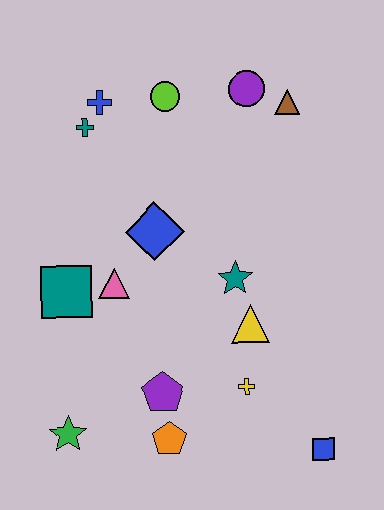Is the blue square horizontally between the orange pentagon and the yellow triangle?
No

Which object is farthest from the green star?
The brown triangle is farthest from the green star.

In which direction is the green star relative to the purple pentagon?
The green star is to the left of the purple pentagon.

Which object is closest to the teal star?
The yellow triangle is closest to the teal star.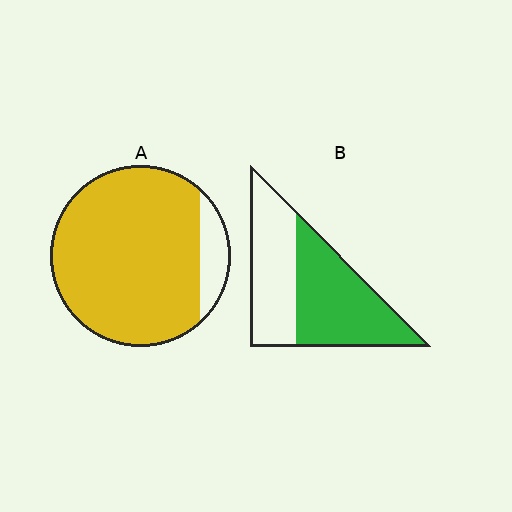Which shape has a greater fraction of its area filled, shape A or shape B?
Shape A.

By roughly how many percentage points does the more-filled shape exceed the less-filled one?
By roughly 35 percentage points (A over B).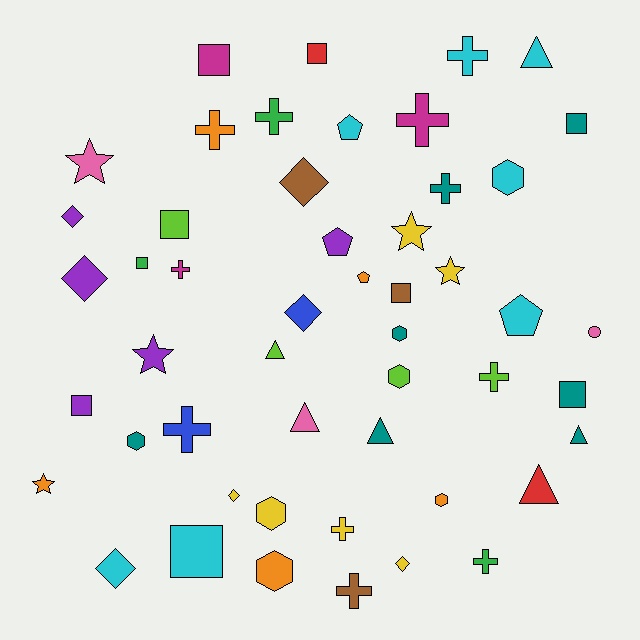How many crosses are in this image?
There are 11 crosses.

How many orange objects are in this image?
There are 5 orange objects.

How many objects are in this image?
There are 50 objects.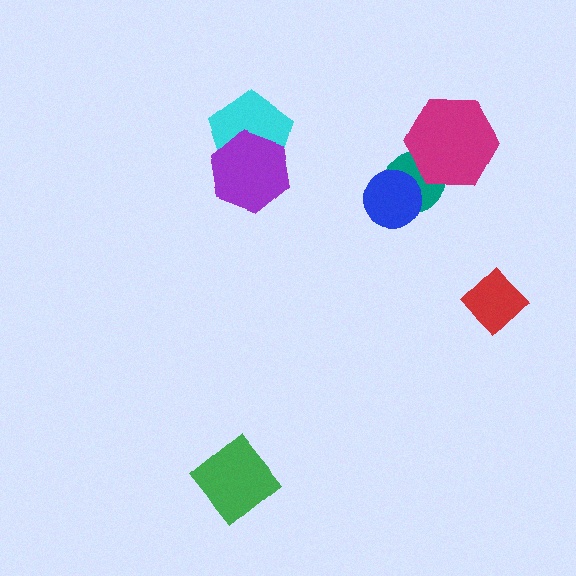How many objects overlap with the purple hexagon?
1 object overlaps with the purple hexagon.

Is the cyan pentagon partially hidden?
Yes, it is partially covered by another shape.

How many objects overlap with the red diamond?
0 objects overlap with the red diamond.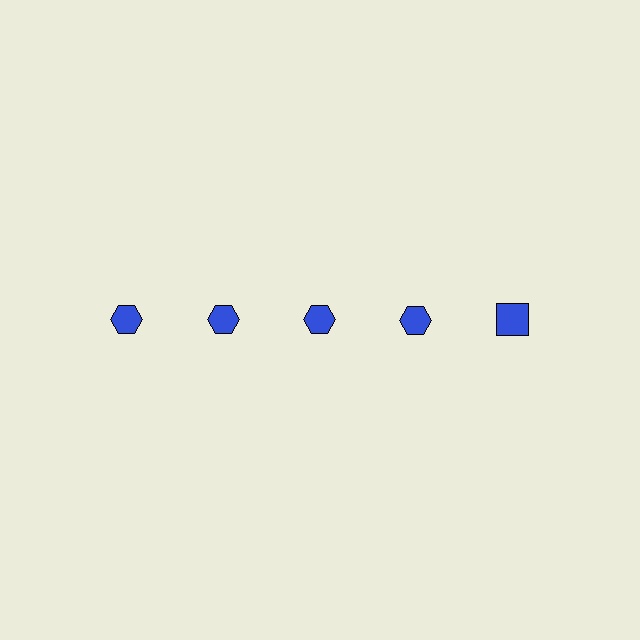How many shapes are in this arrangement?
There are 5 shapes arranged in a grid pattern.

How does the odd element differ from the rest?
It has a different shape: square instead of hexagon.